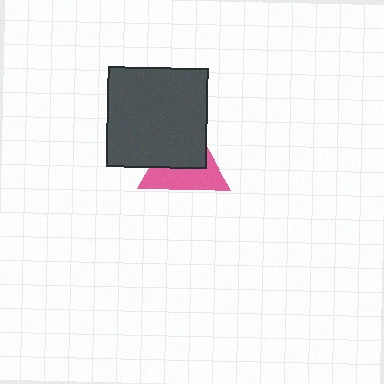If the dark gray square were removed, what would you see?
You would see the complete pink triangle.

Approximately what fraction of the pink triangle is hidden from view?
Roughly 53% of the pink triangle is hidden behind the dark gray square.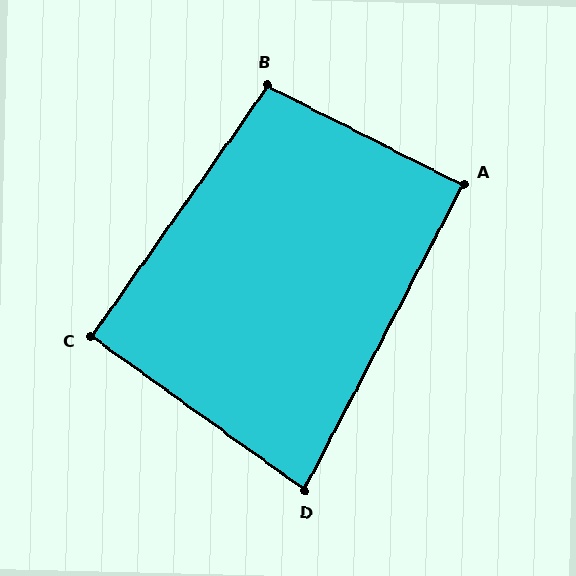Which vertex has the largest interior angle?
B, at approximately 98 degrees.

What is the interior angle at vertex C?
Approximately 91 degrees (approximately right).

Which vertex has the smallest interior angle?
D, at approximately 82 degrees.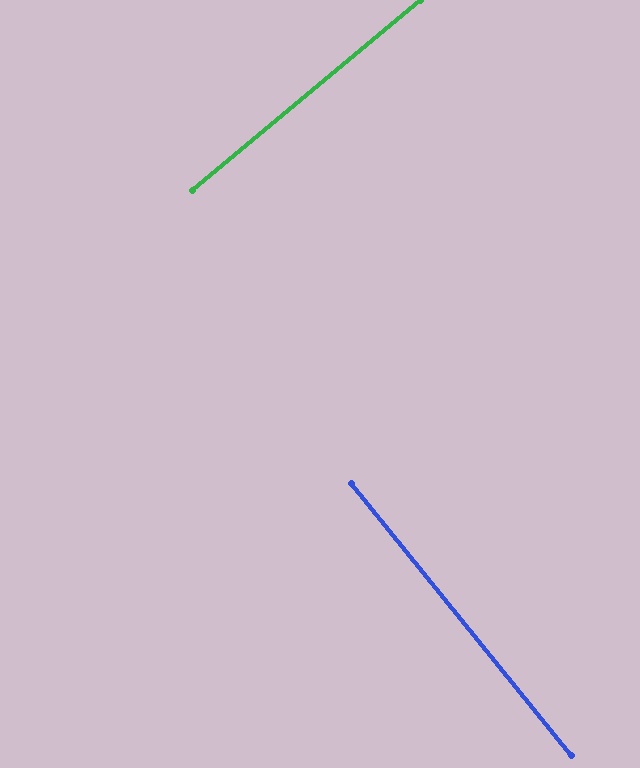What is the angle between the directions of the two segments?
Approximately 89 degrees.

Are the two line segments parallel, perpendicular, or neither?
Perpendicular — they meet at approximately 89°.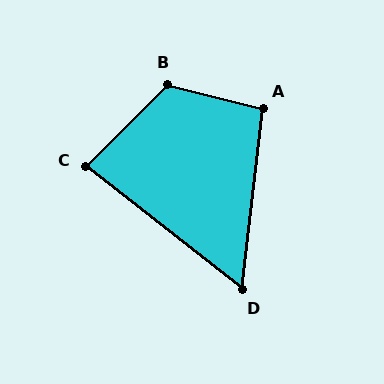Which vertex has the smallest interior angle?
D, at approximately 59 degrees.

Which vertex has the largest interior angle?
B, at approximately 121 degrees.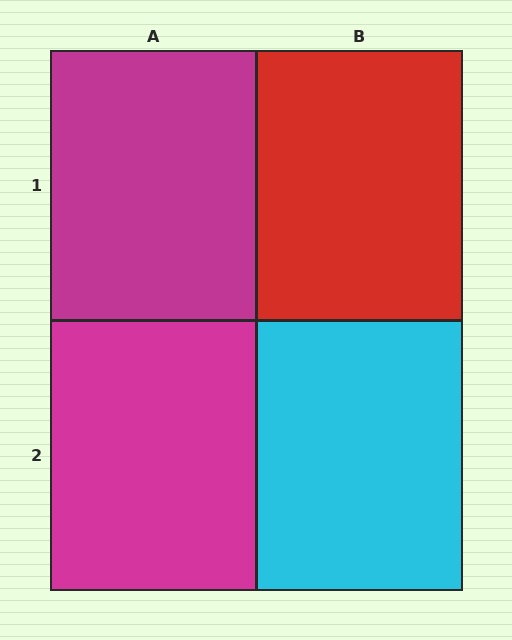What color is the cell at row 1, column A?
Magenta.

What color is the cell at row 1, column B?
Red.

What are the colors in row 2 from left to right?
Magenta, cyan.